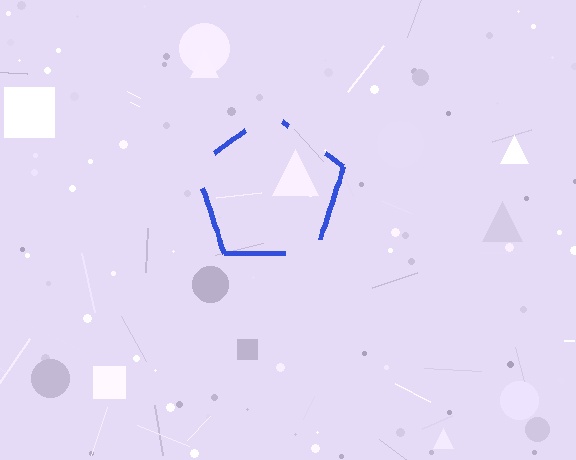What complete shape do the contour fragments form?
The contour fragments form a pentagon.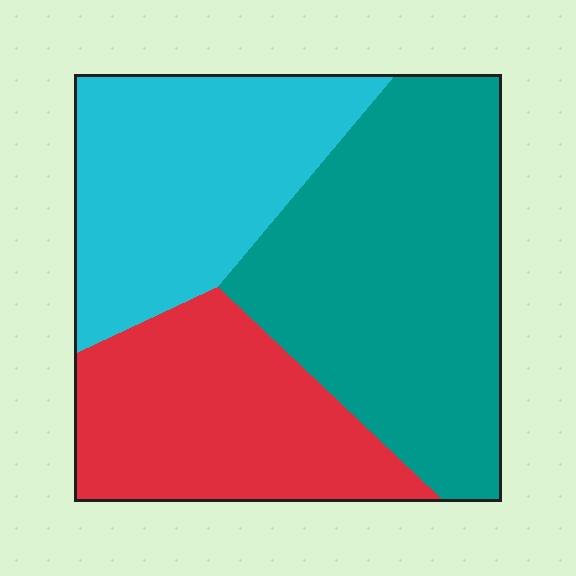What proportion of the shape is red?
Red covers 28% of the shape.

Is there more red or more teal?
Teal.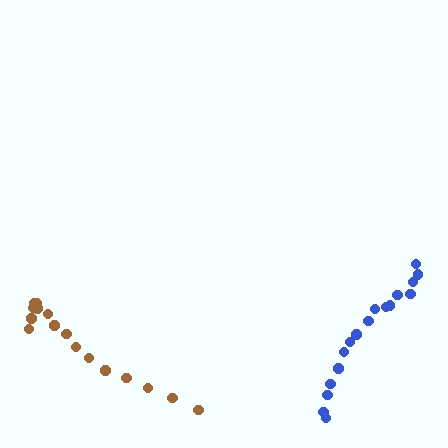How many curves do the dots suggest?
There are 2 distinct paths.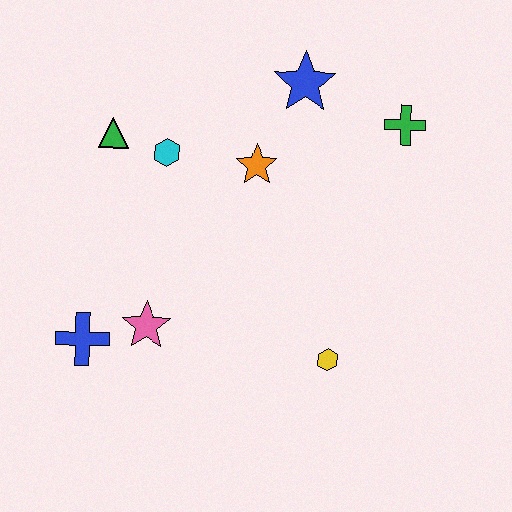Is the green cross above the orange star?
Yes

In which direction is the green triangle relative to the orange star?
The green triangle is to the left of the orange star.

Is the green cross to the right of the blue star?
Yes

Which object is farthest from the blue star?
The blue cross is farthest from the blue star.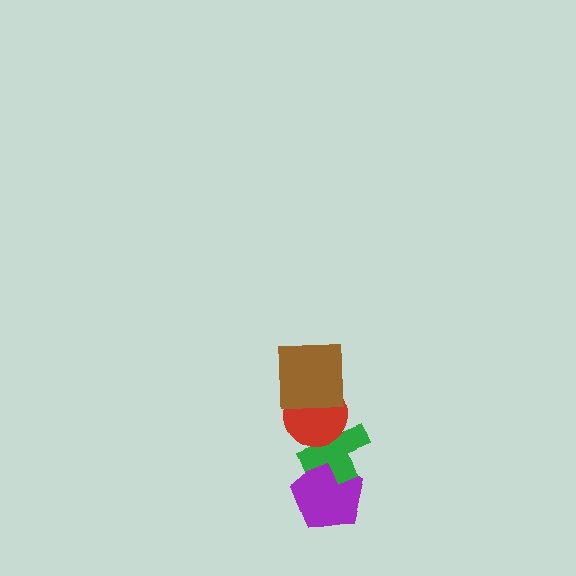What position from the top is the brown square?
The brown square is 1st from the top.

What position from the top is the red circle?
The red circle is 2nd from the top.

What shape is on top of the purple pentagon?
The green cross is on top of the purple pentagon.